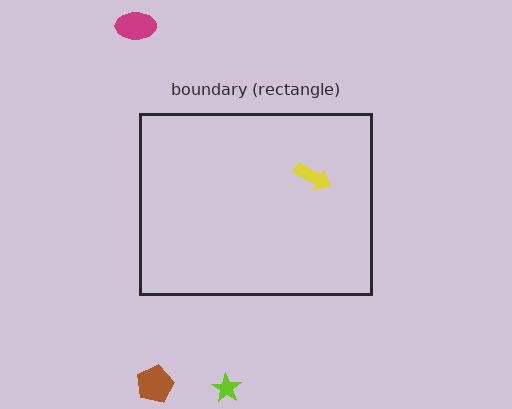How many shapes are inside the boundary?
1 inside, 3 outside.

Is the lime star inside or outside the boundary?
Outside.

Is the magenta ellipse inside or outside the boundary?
Outside.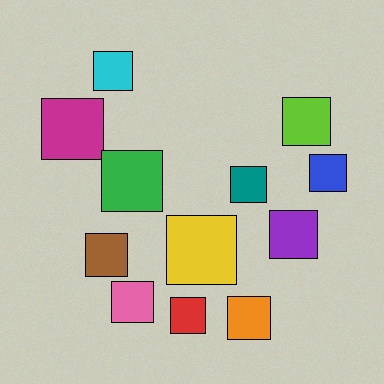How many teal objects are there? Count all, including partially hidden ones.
There is 1 teal object.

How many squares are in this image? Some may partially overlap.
There are 12 squares.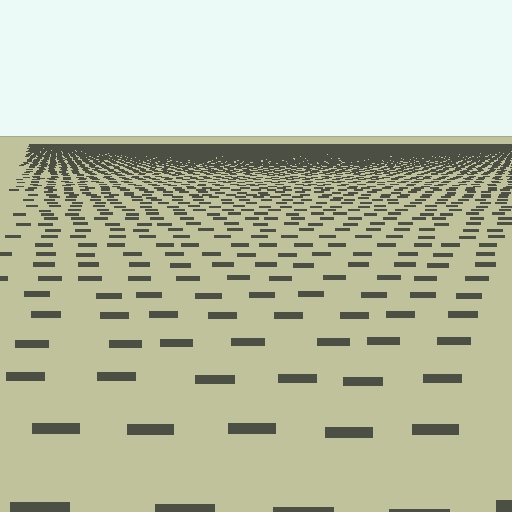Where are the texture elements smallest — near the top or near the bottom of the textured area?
Near the top.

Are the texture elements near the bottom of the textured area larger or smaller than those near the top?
Larger. Near the bottom, elements are closer to the viewer and appear at a bigger on-screen size.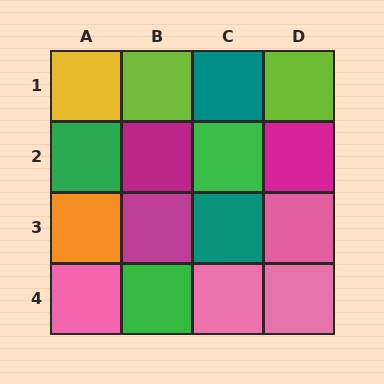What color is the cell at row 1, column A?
Yellow.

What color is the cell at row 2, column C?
Green.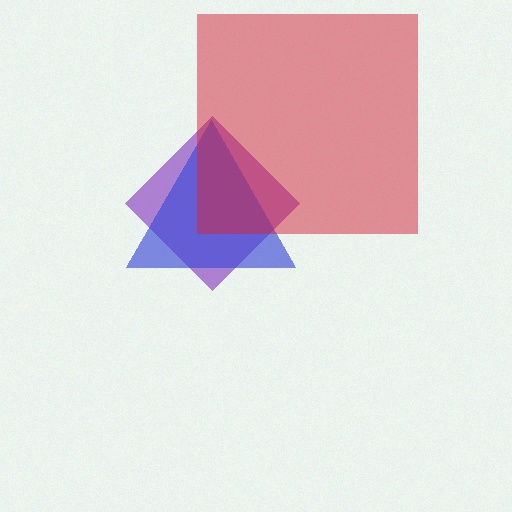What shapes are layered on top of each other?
The layered shapes are: a purple diamond, a blue triangle, a red square.